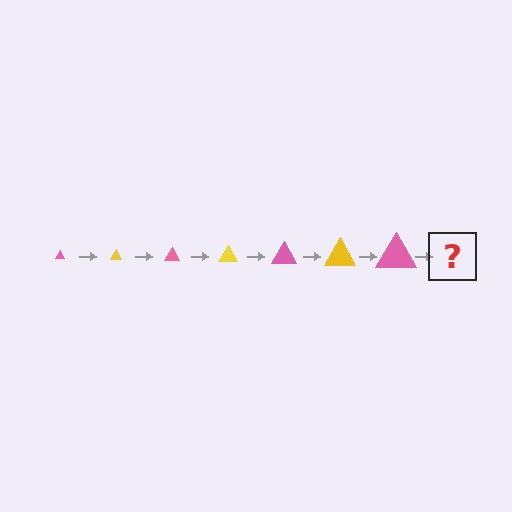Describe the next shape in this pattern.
It should be a yellow triangle, larger than the previous one.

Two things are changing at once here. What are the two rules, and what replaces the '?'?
The two rules are that the triangle grows larger each step and the color cycles through pink and yellow. The '?' should be a yellow triangle, larger than the previous one.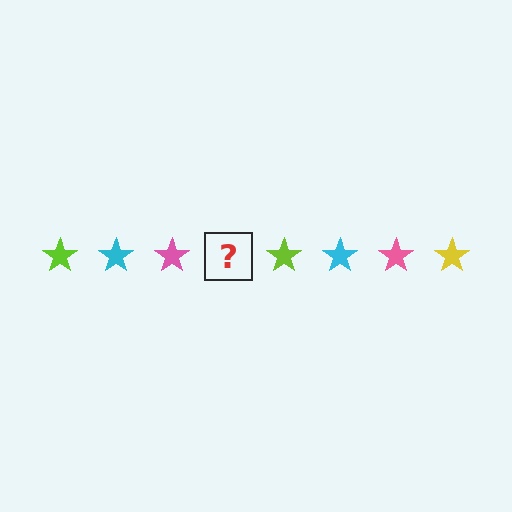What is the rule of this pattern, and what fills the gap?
The rule is that the pattern cycles through lime, cyan, pink, yellow stars. The gap should be filled with a yellow star.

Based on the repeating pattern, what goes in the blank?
The blank should be a yellow star.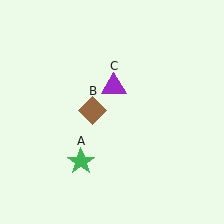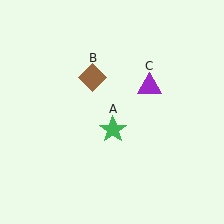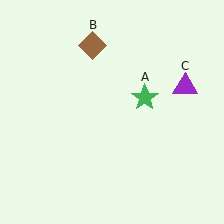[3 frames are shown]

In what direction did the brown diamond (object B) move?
The brown diamond (object B) moved up.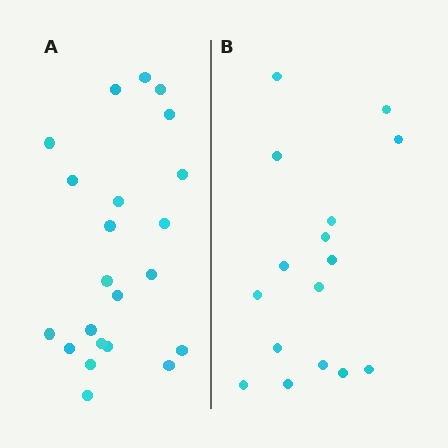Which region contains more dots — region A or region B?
Region A (the left region) has more dots.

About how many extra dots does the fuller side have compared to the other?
Region A has about 6 more dots than region B.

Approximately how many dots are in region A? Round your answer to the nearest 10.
About 20 dots. (The exact count is 22, which rounds to 20.)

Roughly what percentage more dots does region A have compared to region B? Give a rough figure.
About 40% more.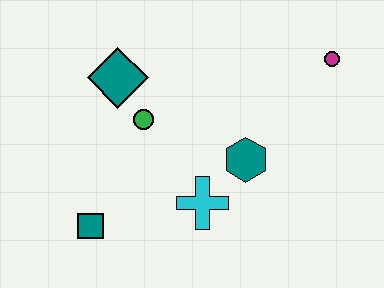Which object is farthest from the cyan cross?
The magenta circle is farthest from the cyan cross.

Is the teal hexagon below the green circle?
Yes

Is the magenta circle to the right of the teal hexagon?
Yes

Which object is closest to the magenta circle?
The teal hexagon is closest to the magenta circle.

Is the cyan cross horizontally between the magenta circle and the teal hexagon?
No